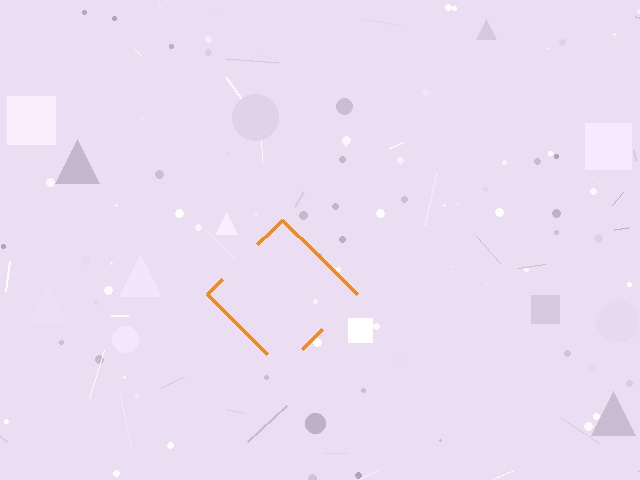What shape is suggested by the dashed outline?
The dashed outline suggests a diamond.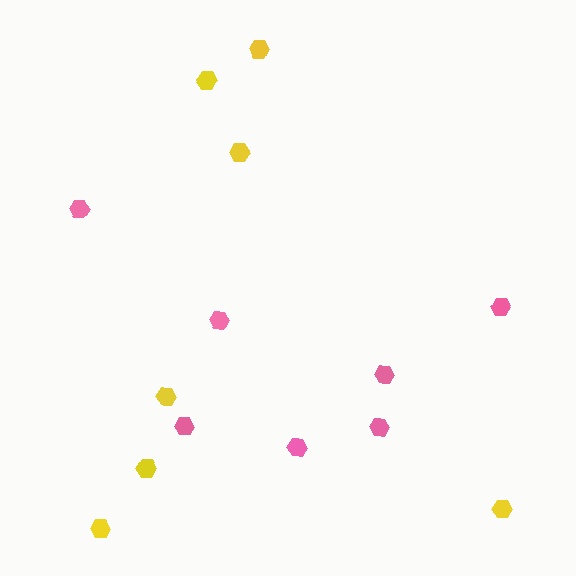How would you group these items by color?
There are 2 groups: one group of yellow hexagons (7) and one group of pink hexagons (7).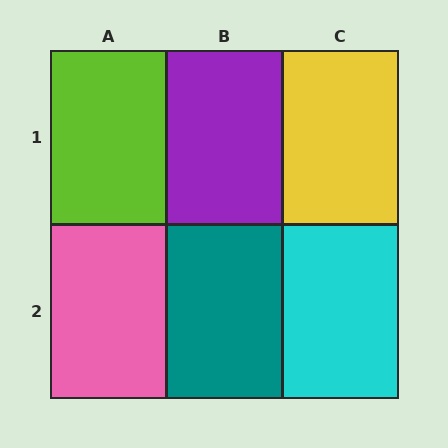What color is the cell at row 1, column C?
Yellow.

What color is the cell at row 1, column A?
Lime.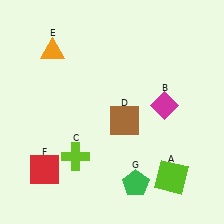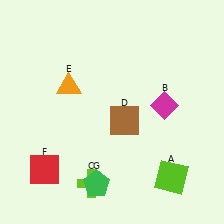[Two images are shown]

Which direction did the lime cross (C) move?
The lime cross (C) moved down.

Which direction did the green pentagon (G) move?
The green pentagon (G) moved left.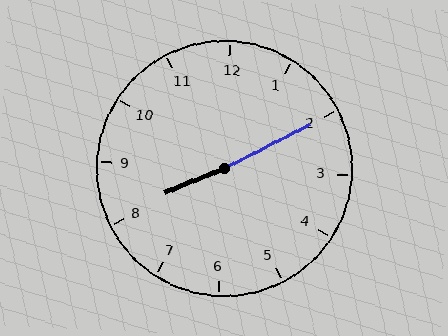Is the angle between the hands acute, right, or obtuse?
It is obtuse.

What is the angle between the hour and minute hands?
Approximately 175 degrees.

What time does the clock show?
8:10.